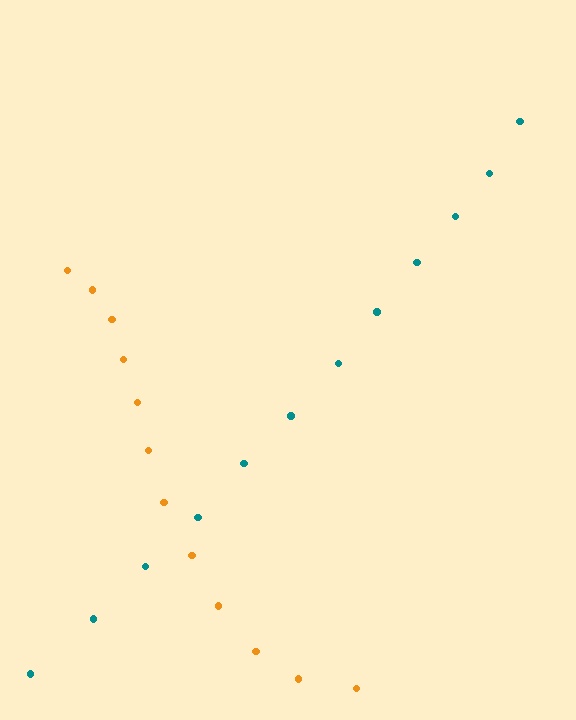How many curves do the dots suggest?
There are 2 distinct paths.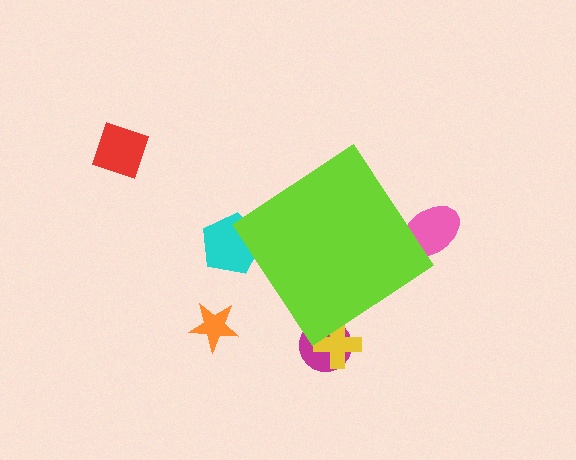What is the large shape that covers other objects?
A lime diamond.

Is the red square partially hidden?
No, the red square is fully visible.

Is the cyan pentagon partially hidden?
Yes, the cyan pentagon is partially hidden behind the lime diamond.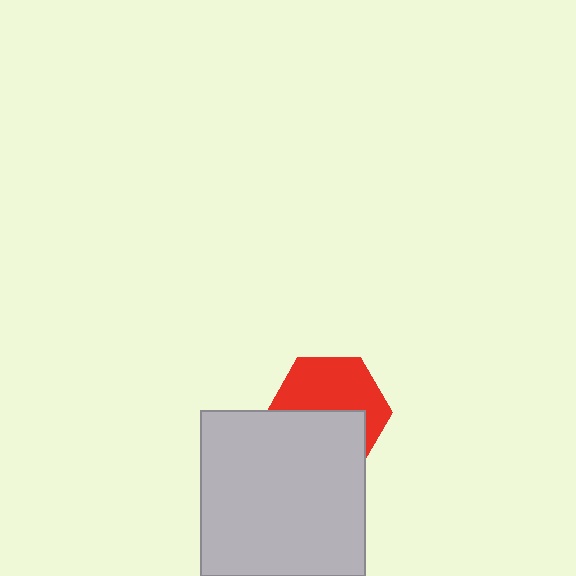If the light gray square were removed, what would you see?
You would see the complete red hexagon.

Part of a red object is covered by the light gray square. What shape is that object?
It is a hexagon.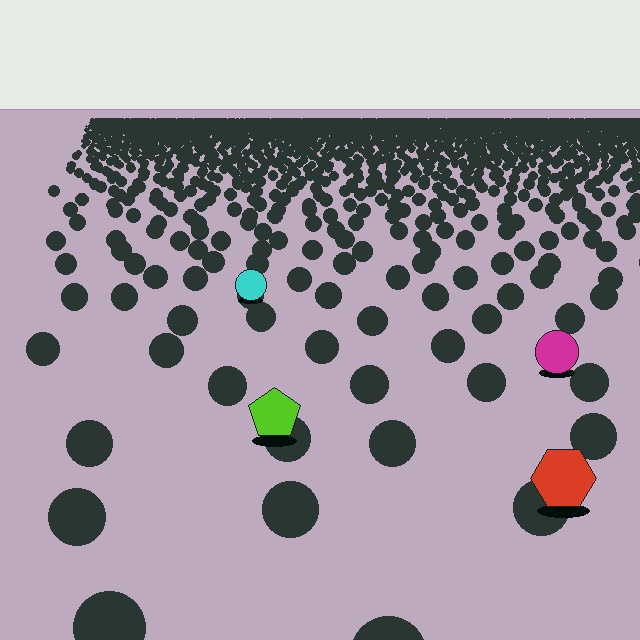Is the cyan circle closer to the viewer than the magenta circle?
No. The magenta circle is closer — you can tell from the texture gradient: the ground texture is coarser near it.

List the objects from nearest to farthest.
From nearest to farthest: the red hexagon, the lime pentagon, the magenta circle, the cyan circle.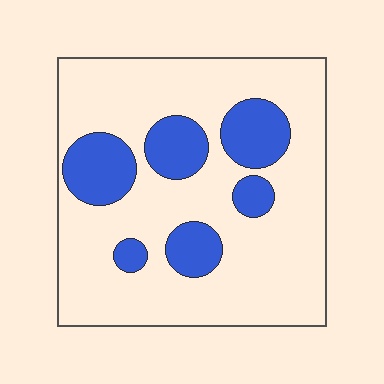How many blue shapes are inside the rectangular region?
6.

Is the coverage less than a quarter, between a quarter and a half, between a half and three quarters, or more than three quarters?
Less than a quarter.